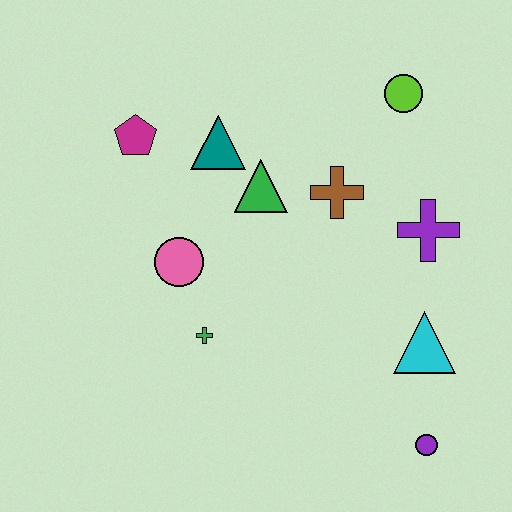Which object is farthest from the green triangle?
The purple circle is farthest from the green triangle.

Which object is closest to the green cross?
The pink circle is closest to the green cross.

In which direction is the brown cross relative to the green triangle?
The brown cross is to the right of the green triangle.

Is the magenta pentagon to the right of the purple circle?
No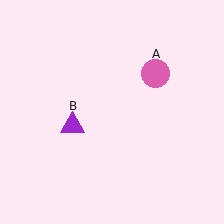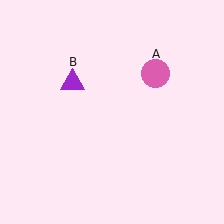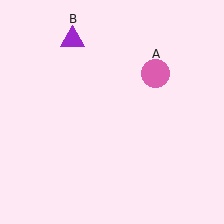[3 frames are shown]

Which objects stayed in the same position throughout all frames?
Pink circle (object A) remained stationary.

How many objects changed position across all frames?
1 object changed position: purple triangle (object B).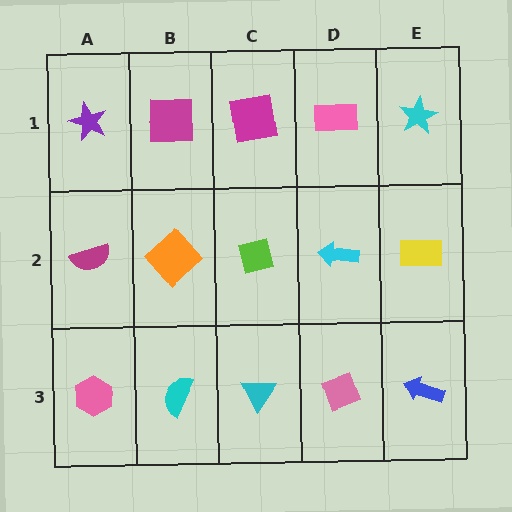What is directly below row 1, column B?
An orange diamond.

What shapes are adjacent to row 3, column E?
A yellow rectangle (row 2, column E), a pink diamond (row 3, column D).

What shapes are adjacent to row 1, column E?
A yellow rectangle (row 2, column E), a pink rectangle (row 1, column D).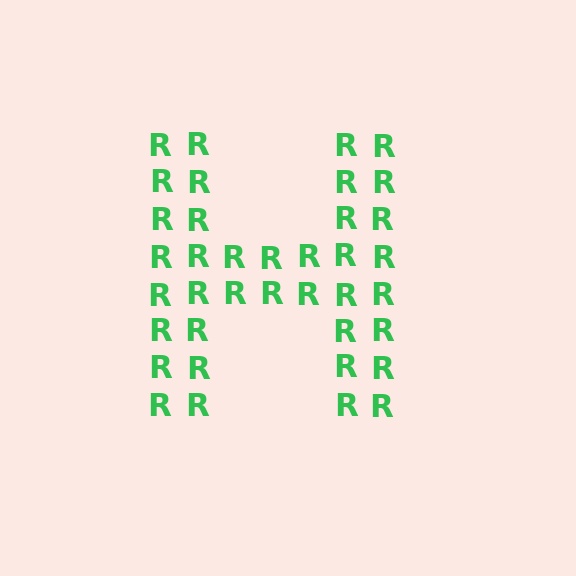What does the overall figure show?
The overall figure shows the letter H.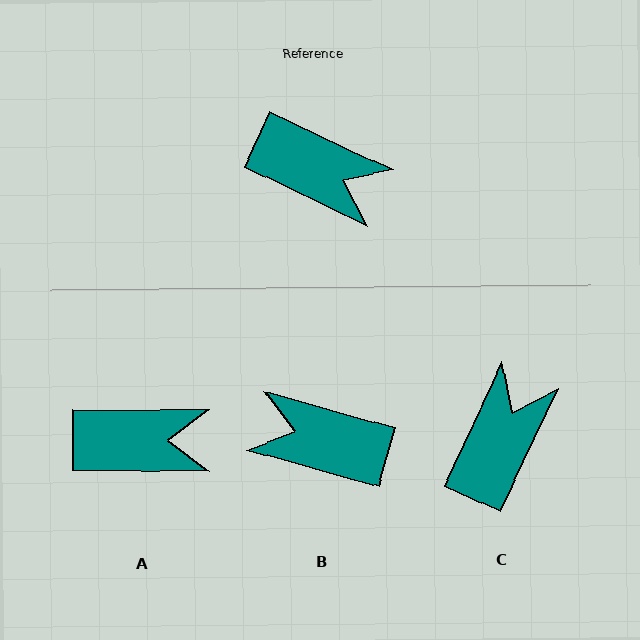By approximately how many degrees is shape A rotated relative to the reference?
Approximately 25 degrees counter-clockwise.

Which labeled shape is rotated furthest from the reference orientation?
B, about 171 degrees away.